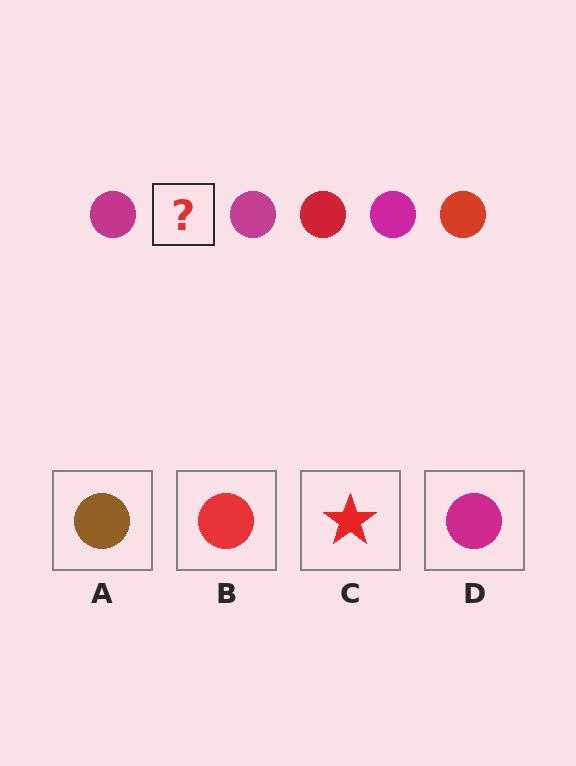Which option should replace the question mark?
Option B.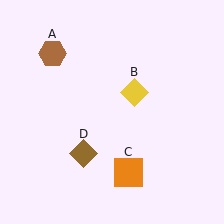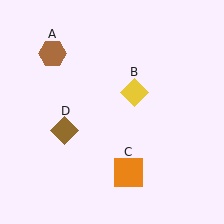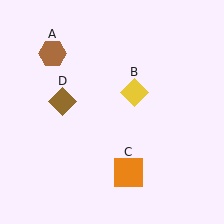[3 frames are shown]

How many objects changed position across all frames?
1 object changed position: brown diamond (object D).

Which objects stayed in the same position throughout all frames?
Brown hexagon (object A) and yellow diamond (object B) and orange square (object C) remained stationary.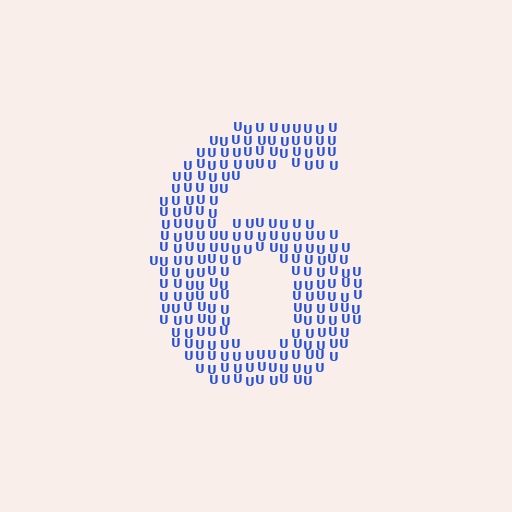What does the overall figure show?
The overall figure shows the digit 6.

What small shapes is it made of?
It is made of small letter U's.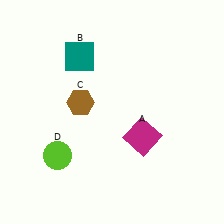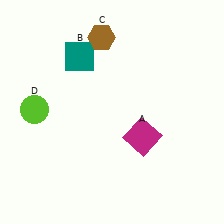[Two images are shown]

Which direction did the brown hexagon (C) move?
The brown hexagon (C) moved up.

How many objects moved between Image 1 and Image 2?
2 objects moved between the two images.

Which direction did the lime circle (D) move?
The lime circle (D) moved up.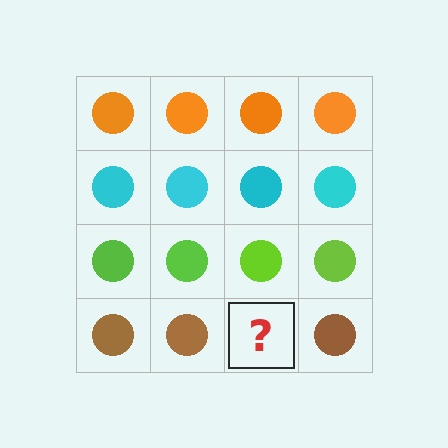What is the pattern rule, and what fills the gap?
The rule is that each row has a consistent color. The gap should be filled with a brown circle.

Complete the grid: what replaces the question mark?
The question mark should be replaced with a brown circle.